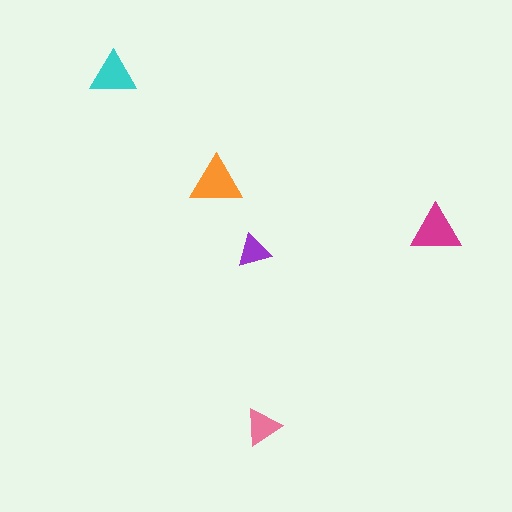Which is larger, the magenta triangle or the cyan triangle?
The magenta one.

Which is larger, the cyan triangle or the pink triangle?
The cyan one.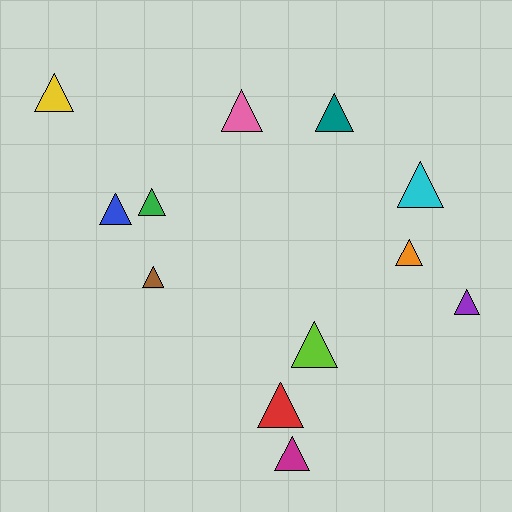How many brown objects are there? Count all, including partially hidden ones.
There is 1 brown object.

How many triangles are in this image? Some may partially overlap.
There are 12 triangles.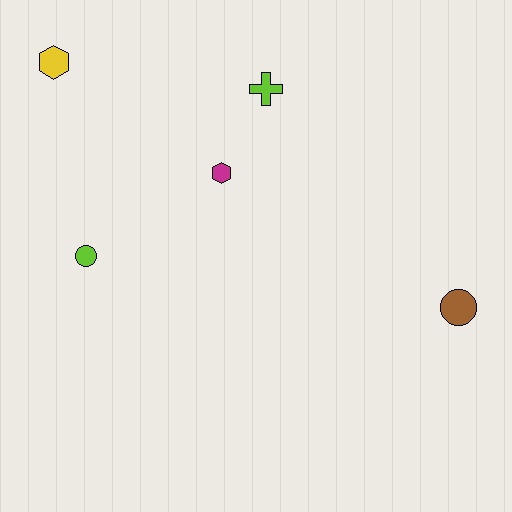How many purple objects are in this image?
There are no purple objects.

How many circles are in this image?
There are 2 circles.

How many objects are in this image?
There are 5 objects.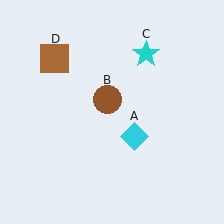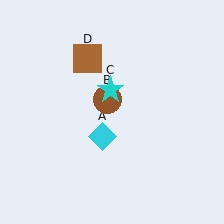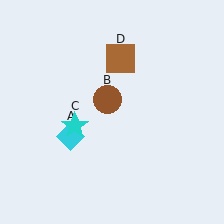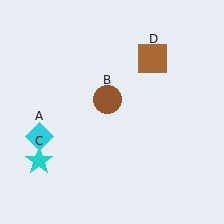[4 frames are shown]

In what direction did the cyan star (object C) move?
The cyan star (object C) moved down and to the left.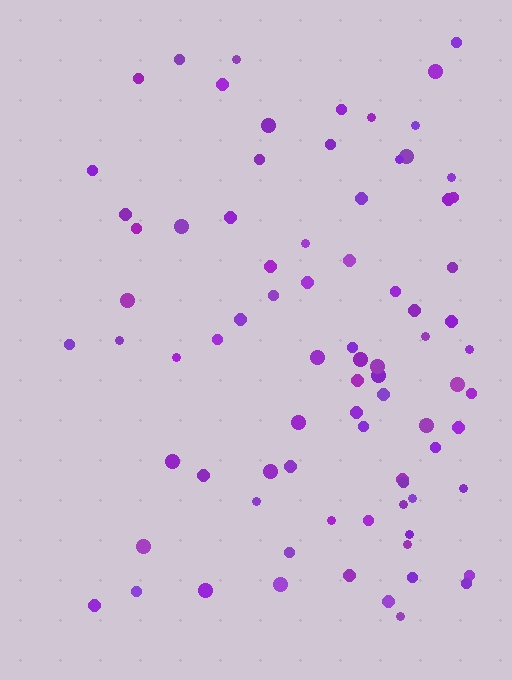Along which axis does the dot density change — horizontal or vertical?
Horizontal.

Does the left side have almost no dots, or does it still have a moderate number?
Still a moderate number, just noticeably fewer than the right.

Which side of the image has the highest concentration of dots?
The right.